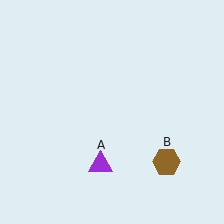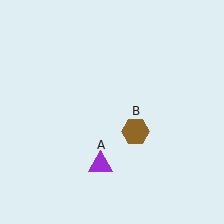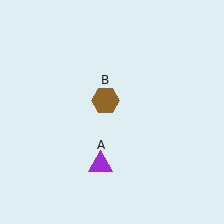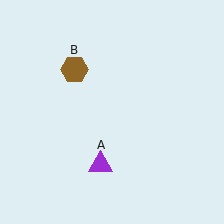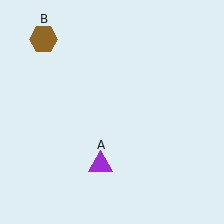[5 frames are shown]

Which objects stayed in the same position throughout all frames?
Purple triangle (object A) remained stationary.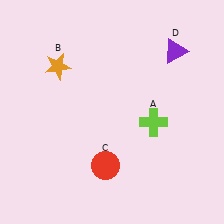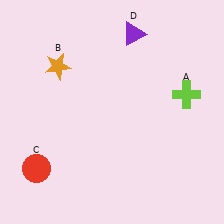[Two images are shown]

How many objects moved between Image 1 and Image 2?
3 objects moved between the two images.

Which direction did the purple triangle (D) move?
The purple triangle (D) moved left.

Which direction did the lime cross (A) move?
The lime cross (A) moved right.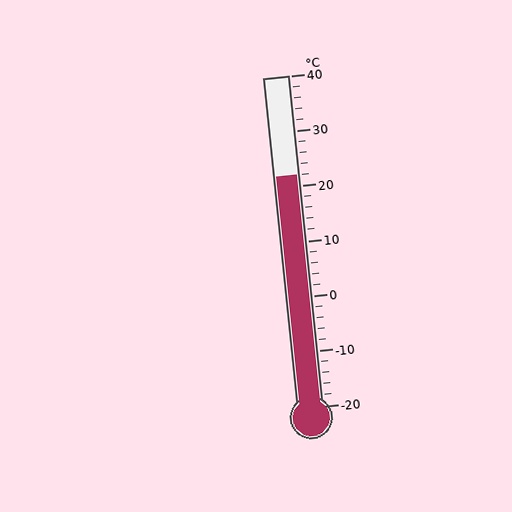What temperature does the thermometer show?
The thermometer shows approximately 22°C.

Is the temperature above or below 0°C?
The temperature is above 0°C.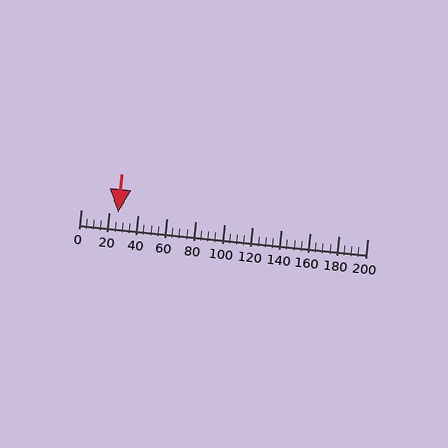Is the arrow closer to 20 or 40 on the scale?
The arrow is closer to 20.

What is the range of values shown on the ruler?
The ruler shows values from 0 to 200.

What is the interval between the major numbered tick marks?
The major tick marks are spaced 20 units apart.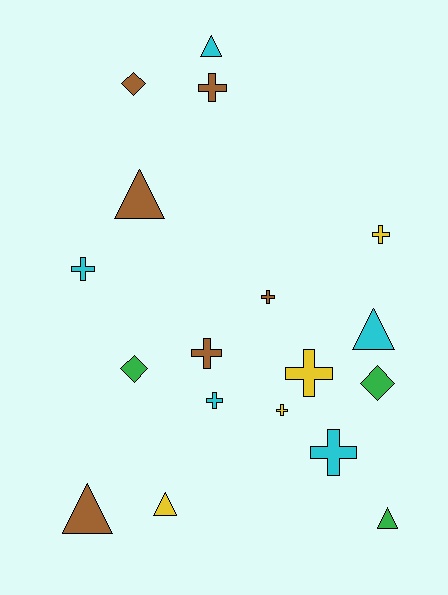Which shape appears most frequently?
Cross, with 9 objects.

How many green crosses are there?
There are no green crosses.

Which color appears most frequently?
Brown, with 6 objects.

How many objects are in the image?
There are 18 objects.